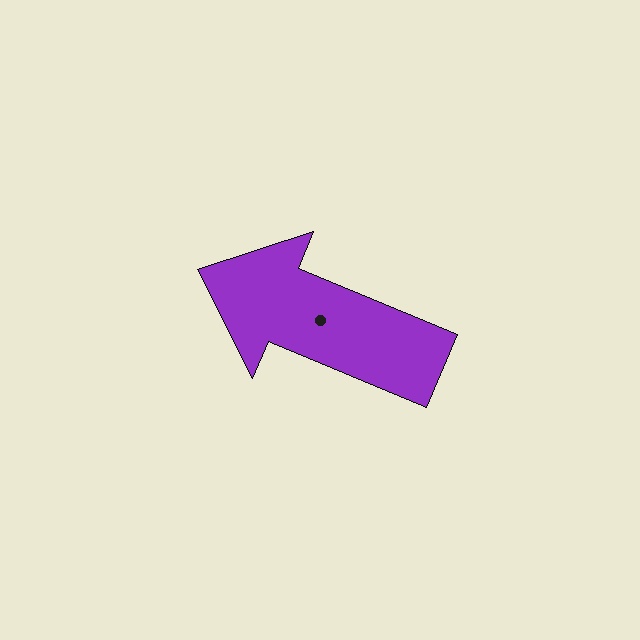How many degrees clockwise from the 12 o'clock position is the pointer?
Approximately 293 degrees.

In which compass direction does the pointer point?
Northwest.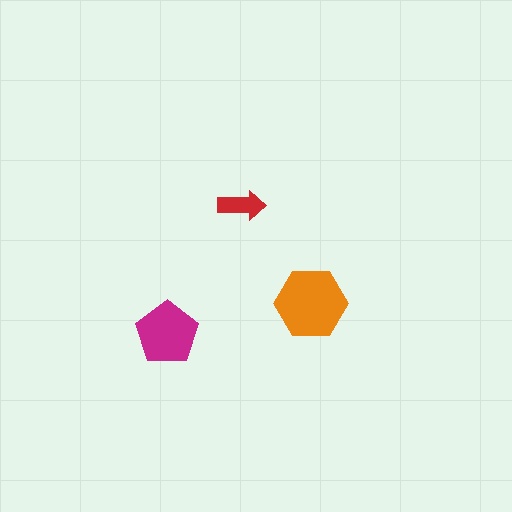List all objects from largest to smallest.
The orange hexagon, the magenta pentagon, the red arrow.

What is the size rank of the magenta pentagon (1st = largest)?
2nd.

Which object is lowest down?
The magenta pentagon is bottommost.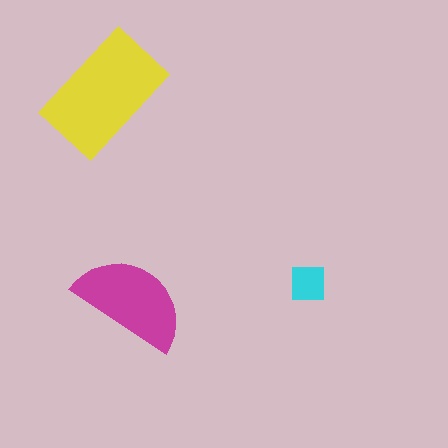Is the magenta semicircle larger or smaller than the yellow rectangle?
Smaller.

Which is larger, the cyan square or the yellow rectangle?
The yellow rectangle.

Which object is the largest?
The yellow rectangle.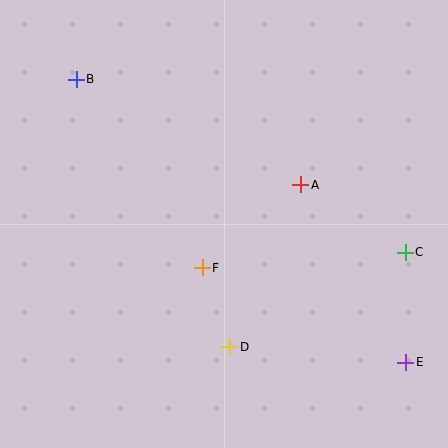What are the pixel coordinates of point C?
Point C is at (405, 252).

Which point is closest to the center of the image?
Point F at (202, 268) is closest to the center.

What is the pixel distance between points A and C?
The distance between A and C is 124 pixels.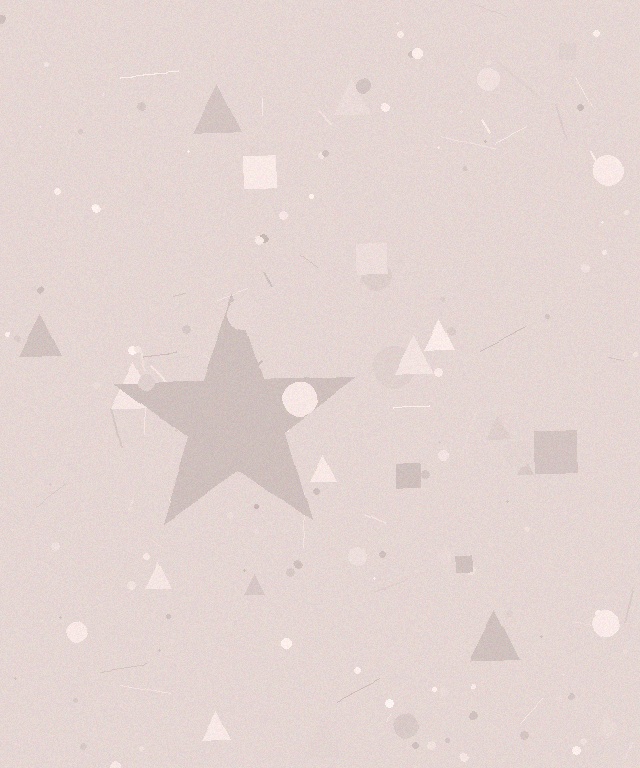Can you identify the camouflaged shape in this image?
The camouflaged shape is a star.